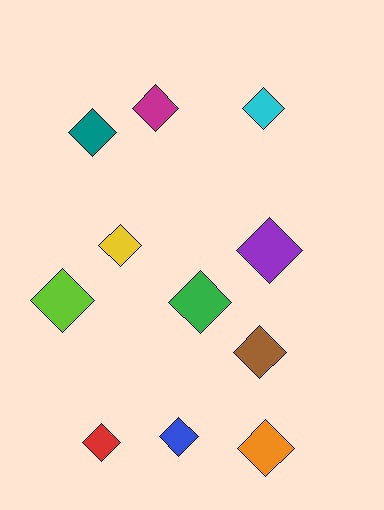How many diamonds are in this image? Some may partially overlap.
There are 11 diamonds.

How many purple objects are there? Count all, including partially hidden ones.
There is 1 purple object.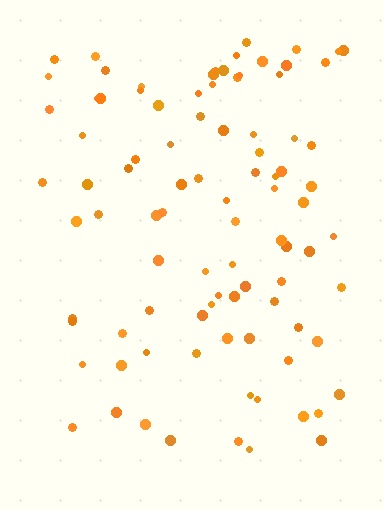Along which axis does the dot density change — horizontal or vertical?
Vertical.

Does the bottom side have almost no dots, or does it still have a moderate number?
Still a moderate number, just noticeably fewer than the top.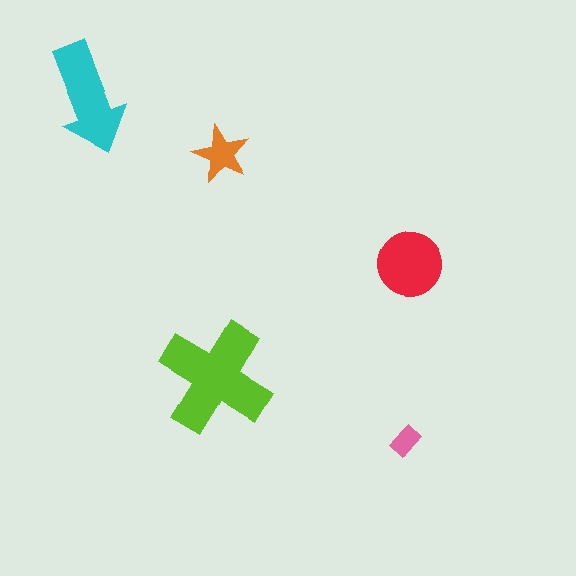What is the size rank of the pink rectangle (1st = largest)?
5th.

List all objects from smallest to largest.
The pink rectangle, the orange star, the red circle, the cyan arrow, the lime cross.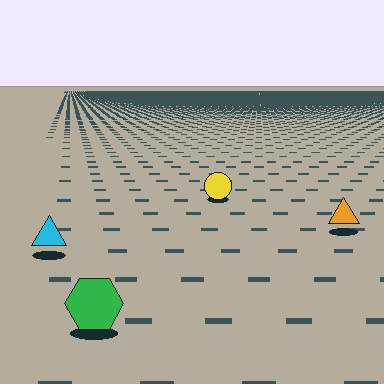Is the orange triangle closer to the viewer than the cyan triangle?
No. The cyan triangle is closer — you can tell from the texture gradient: the ground texture is coarser near it.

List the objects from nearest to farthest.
From nearest to farthest: the green hexagon, the cyan triangle, the orange triangle, the yellow circle.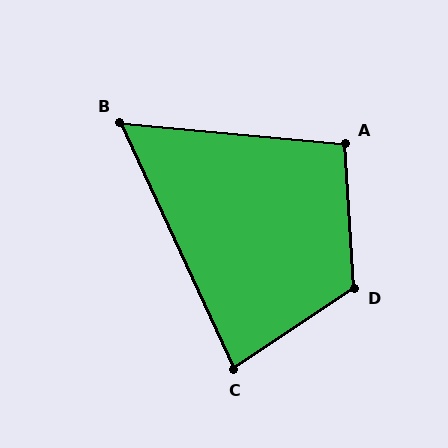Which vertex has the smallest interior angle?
B, at approximately 60 degrees.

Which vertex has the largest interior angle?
D, at approximately 120 degrees.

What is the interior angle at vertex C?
Approximately 81 degrees (acute).